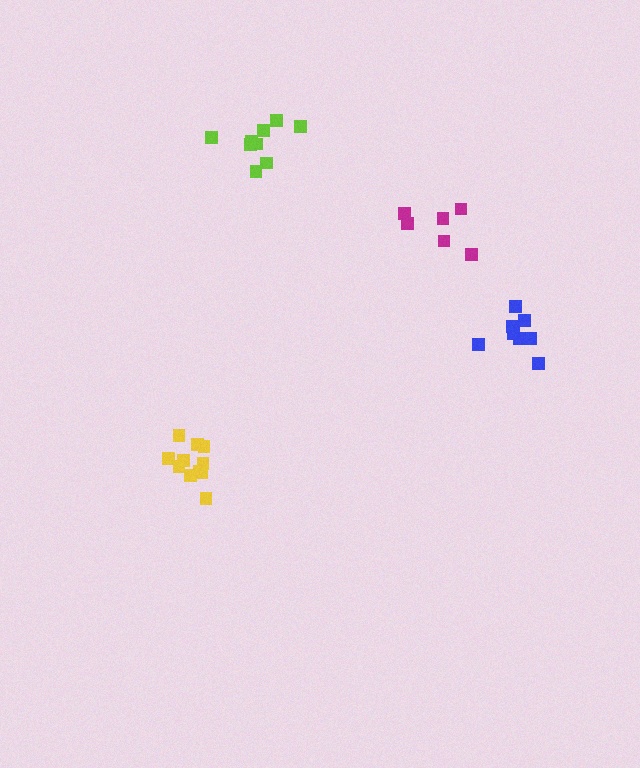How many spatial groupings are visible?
There are 4 spatial groupings.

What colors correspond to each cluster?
The clusters are colored: lime, magenta, yellow, blue.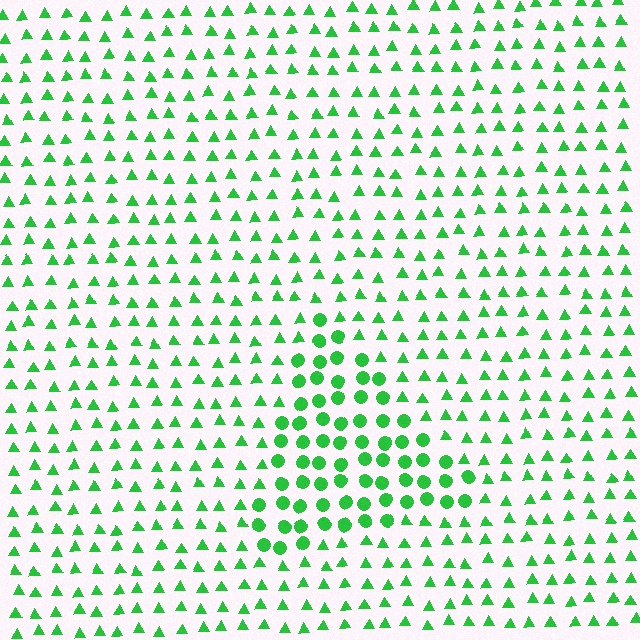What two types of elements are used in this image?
The image uses circles inside the triangle region and triangles outside it.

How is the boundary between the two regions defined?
The boundary is defined by a change in element shape: circles inside vs. triangles outside. All elements share the same color and spacing.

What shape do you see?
I see a triangle.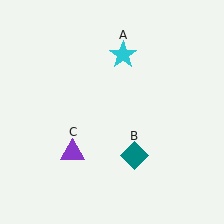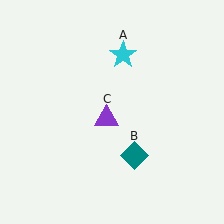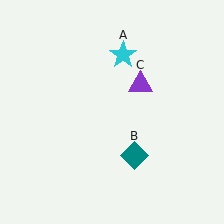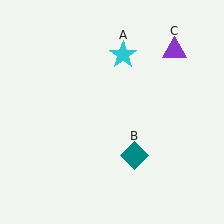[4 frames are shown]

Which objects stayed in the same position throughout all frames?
Cyan star (object A) and teal diamond (object B) remained stationary.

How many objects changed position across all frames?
1 object changed position: purple triangle (object C).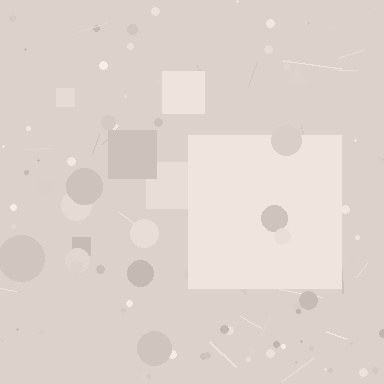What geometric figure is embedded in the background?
A square is embedded in the background.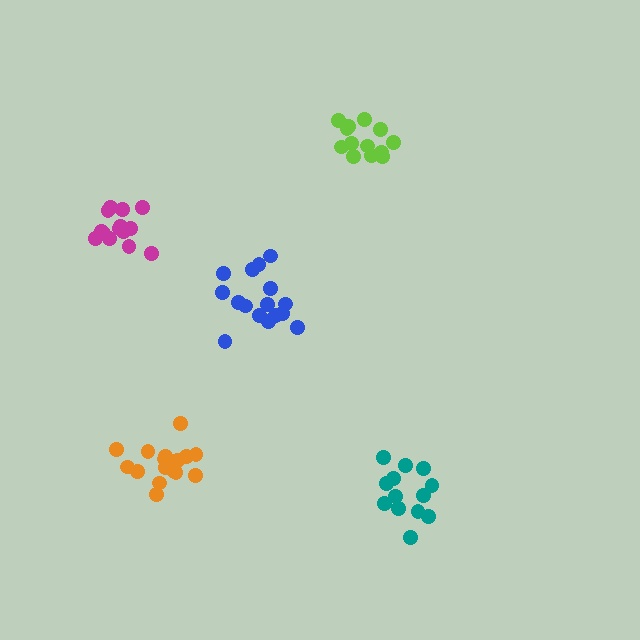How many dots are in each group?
Group 1: 16 dots, Group 2: 17 dots, Group 3: 13 dots, Group 4: 13 dots, Group 5: 14 dots (73 total).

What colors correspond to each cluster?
The clusters are colored: orange, blue, teal, lime, magenta.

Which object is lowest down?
The teal cluster is bottommost.